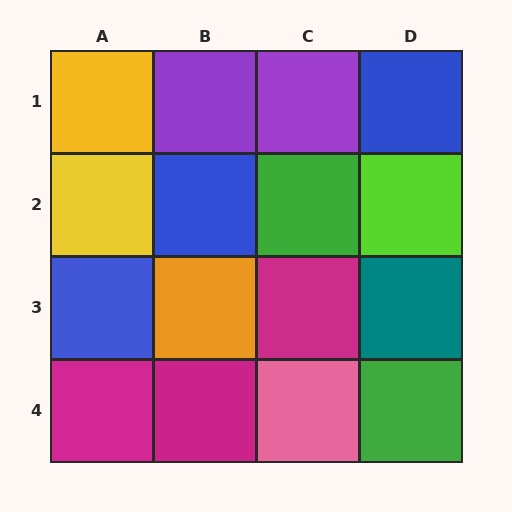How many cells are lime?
1 cell is lime.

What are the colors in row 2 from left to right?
Yellow, blue, green, lime.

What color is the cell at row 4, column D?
Green.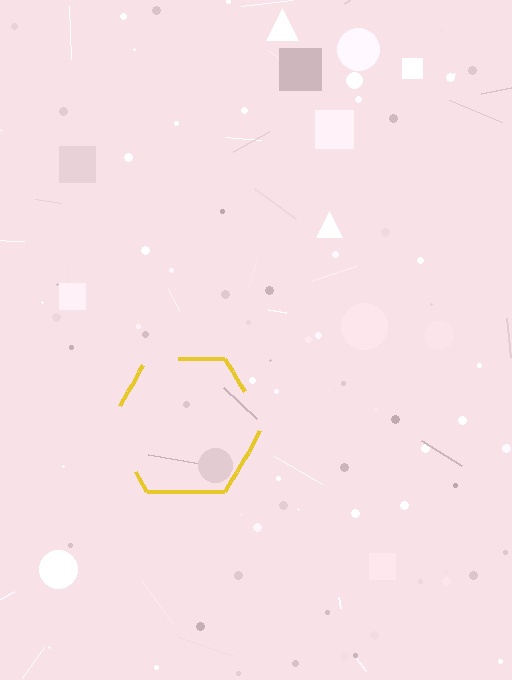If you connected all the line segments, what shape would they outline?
They would outline a hexagon.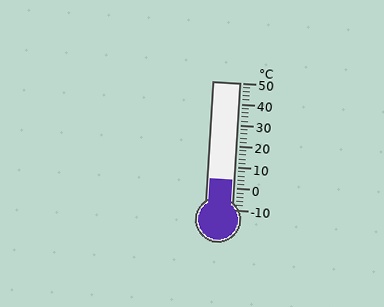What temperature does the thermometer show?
The thermometer shows approximately 4°C.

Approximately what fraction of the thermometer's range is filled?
The thermometer is filled to approximately 25% of its range.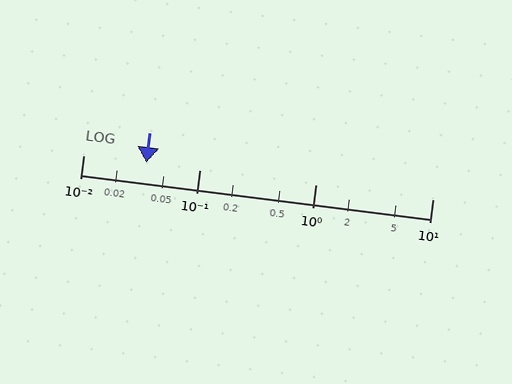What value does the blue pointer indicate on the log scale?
The pointer indicates approximately 0.035.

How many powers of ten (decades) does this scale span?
The scale spans 3 decades, from 0.01 to 10.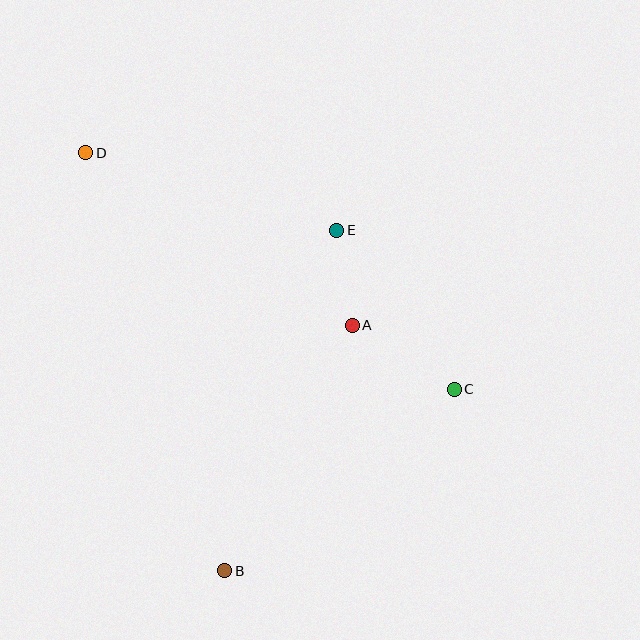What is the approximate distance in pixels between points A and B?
The distance between A and B is approximately 276 pixels.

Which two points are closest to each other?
Points A and E are closest to each other.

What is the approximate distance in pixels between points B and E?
The distance between B and E is approximately 358 pixels.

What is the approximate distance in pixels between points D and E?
The distance between D and E is approximately 263 pixels.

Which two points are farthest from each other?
Points B and D are farthest from each other.